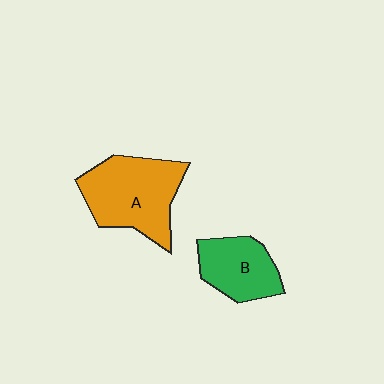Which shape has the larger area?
Shape A (orange).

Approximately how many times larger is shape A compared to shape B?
Approximately 1.5 times.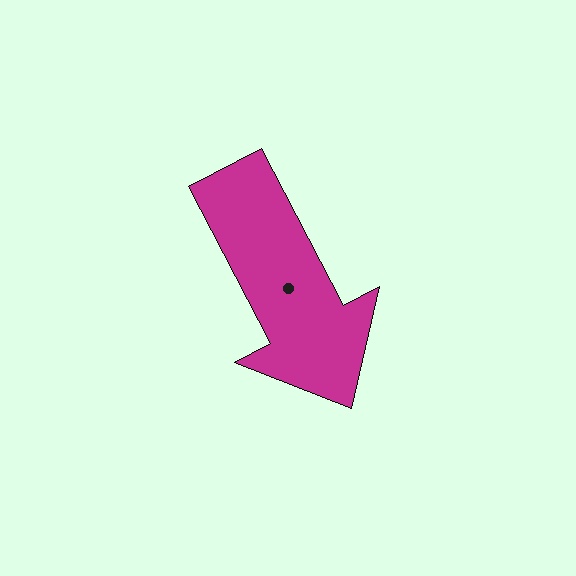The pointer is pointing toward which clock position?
Roughly 5 o'clock.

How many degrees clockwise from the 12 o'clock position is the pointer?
Approximately 152 degrees.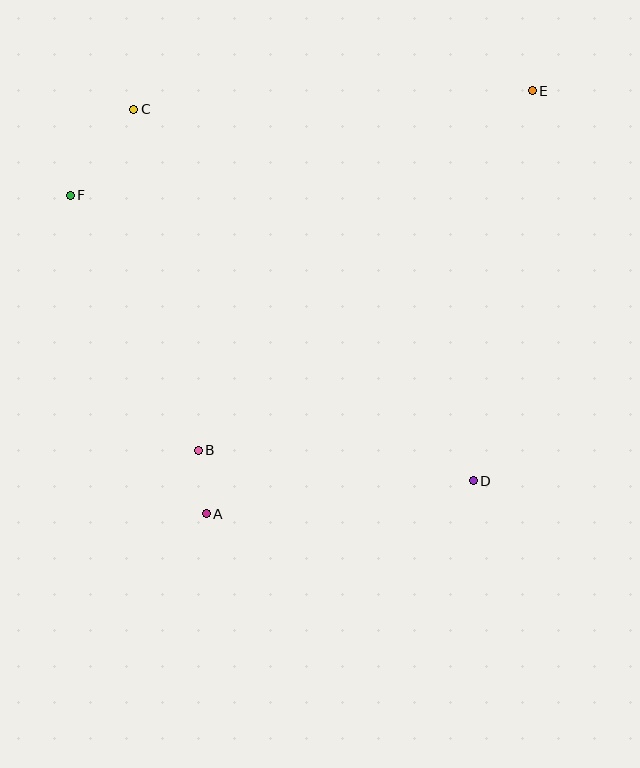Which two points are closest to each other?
Points A and B are closest to each other.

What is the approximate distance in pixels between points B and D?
The distance between B and D is approximately 277 pixels.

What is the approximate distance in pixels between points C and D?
The distance between C and D is approximately 503 pixels.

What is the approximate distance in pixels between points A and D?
The distance between A and D is approximately 269 pixels.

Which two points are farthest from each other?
Points A and E are farthest from each other.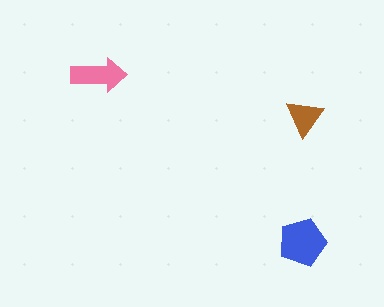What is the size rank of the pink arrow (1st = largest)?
2nd.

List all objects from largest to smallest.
The blue pentagon, the pink arrow, the brown triangle.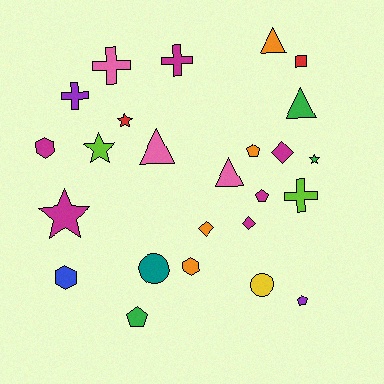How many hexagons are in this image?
There are 3 hexagons.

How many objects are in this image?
There are 25 objects.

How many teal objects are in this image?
There is 1 teal object.